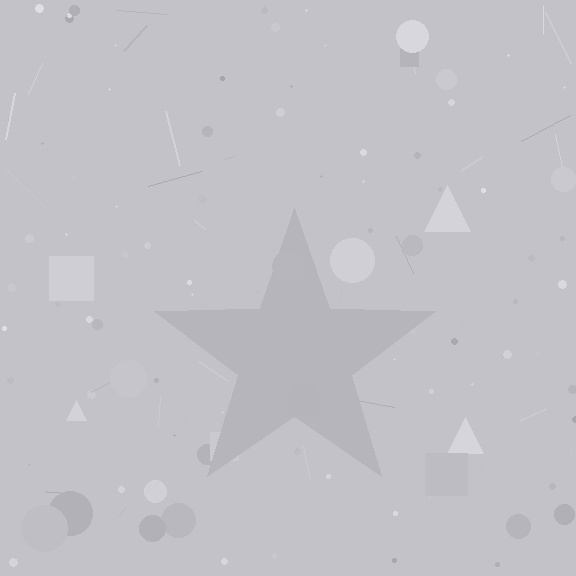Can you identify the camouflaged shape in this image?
The camouflaged shape is a star.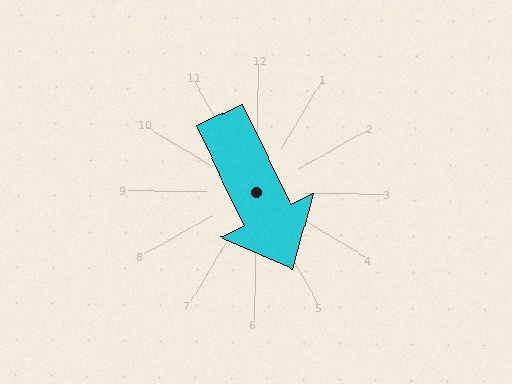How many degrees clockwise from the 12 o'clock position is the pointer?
Approximately 154 degrees.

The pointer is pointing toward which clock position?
Roughly 5 o'clock.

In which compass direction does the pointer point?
Southeast.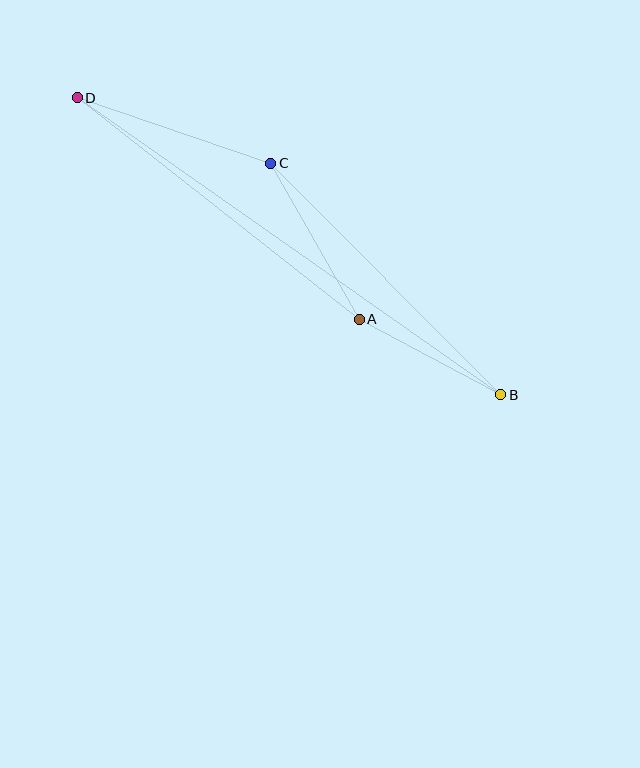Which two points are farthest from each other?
Points B and D are farthest from each other.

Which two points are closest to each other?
Points A and B are closest to each other.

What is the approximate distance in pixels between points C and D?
The distance between C and D is approximately 204 pixels.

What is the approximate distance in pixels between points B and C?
The distance between B and C is approximately 327 pixels.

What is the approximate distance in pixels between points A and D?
The distance between A and D is approximately 359 pixels.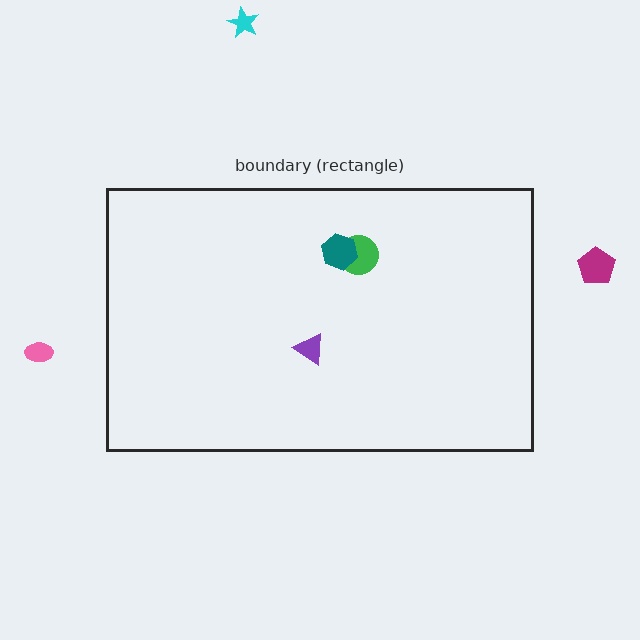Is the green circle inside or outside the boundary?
Inside.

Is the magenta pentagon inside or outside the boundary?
Outside.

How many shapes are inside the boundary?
3 inside, 3 outside.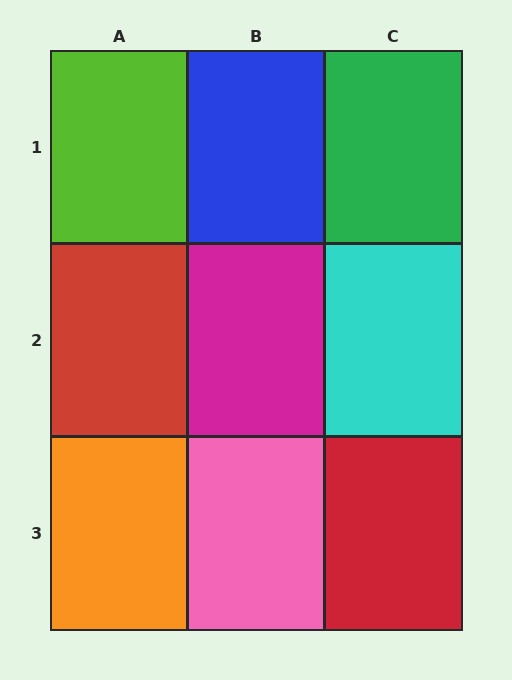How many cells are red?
2 cells are red.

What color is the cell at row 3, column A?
Orange.